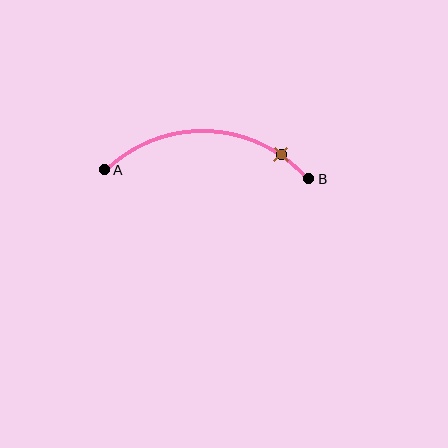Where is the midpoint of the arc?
The arc midpoint is the point on the curve farthest from the straight line joining A and B. It sits above that line.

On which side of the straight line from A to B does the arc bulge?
The arc bulges above the straight line connecting A and B.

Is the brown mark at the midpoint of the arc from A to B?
No. The brown mark lies on the arc but is closer to endpoint B. The arc midpoint would be at the point on the curve equidistant along the arc from both A and B.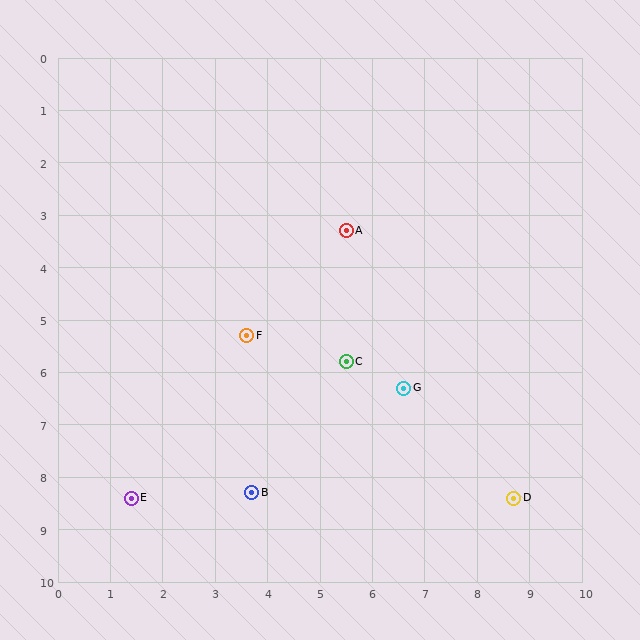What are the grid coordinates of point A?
Point A is at approximately (5.5, 3.3).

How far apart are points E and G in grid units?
Points E and G are about 5.6 grid units apart.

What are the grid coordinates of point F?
Point F is at approximately (3.6, 5.3).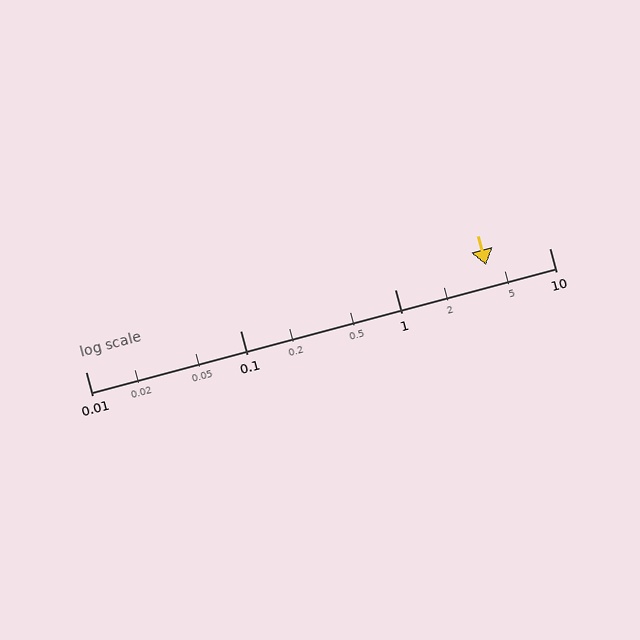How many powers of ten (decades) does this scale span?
The scale spans 3 decades, from 0.01 to 10.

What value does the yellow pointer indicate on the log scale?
The pointer indicates approximately 3.9.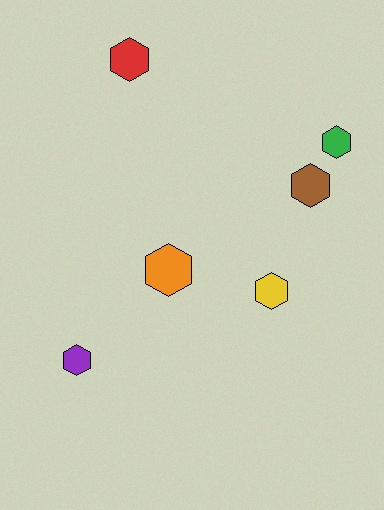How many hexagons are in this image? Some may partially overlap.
There are 6 hexagons.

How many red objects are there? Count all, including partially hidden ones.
There is 1 red object.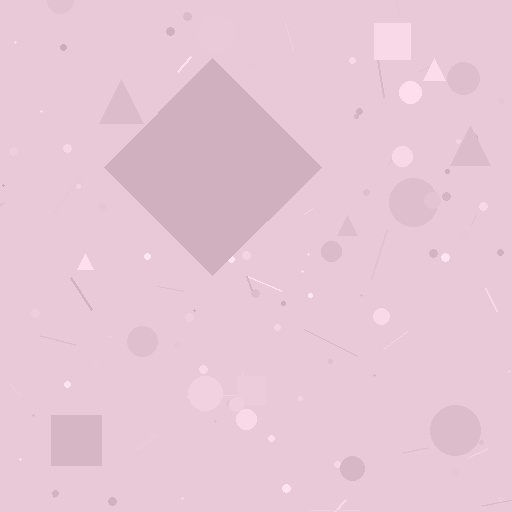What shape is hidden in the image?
A diamond is hidden in the image.